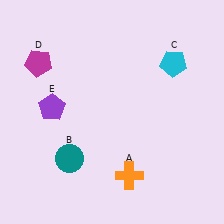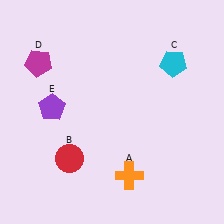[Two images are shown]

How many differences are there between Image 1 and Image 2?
There is 1 difference between the two images.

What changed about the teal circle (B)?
In Image 1, B is teal. In Image 2, it changed to red.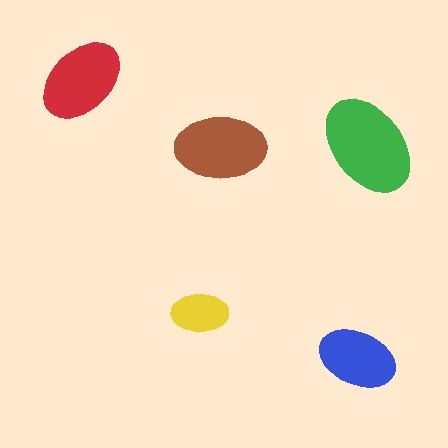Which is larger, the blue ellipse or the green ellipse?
The green one.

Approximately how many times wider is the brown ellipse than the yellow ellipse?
About 1.5 times wider.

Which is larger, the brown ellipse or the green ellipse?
The green one.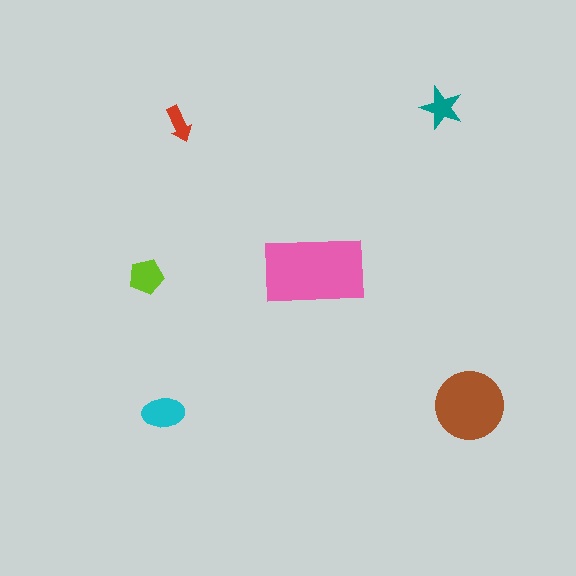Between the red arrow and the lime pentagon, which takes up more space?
The lime pentagon.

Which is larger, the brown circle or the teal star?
The brown circle.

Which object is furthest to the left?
The lime pentagon is leftmost.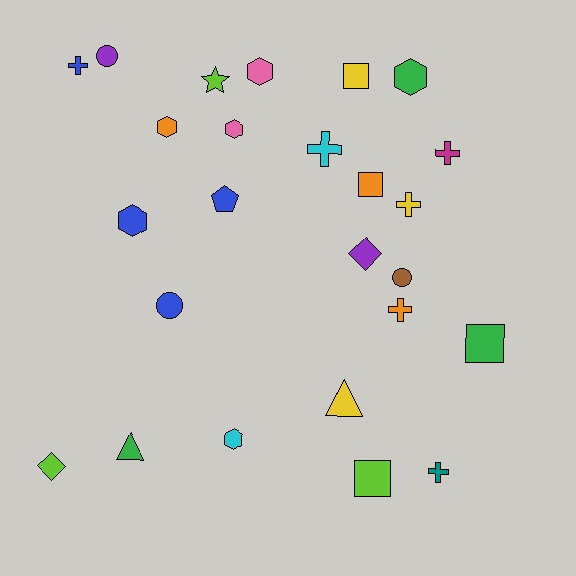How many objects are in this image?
There are 25 objects.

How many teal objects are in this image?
There is 1 teal object.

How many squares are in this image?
There are 4 squares.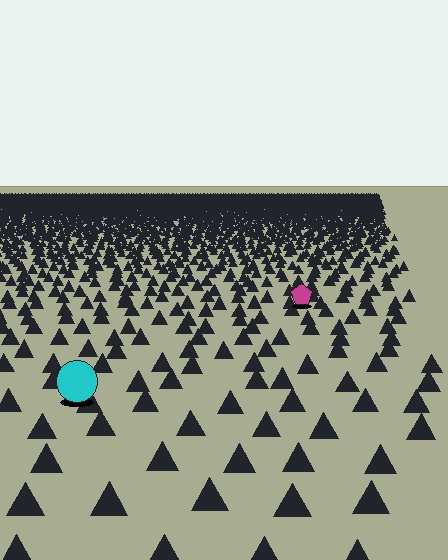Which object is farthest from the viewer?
The magenta pentagon is farthest from the viewer. It appears smaller and the ground texture around it is denser.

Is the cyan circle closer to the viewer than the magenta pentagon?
Yes. The cyan circle is closer — you can tell from the texture gradient: the ground texture is coarser near it.